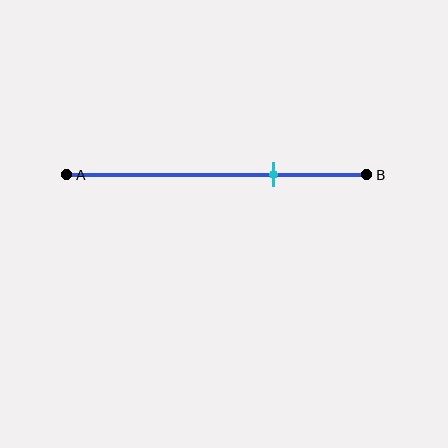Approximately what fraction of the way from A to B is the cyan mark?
The cyan mark is approximately 70% of the way from A to B.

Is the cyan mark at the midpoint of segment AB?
No, the mark is at about 70% from A, not at the 50% midpoint.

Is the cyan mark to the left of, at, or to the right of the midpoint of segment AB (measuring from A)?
The cyan mark is to the right of the midpoint of segment AB.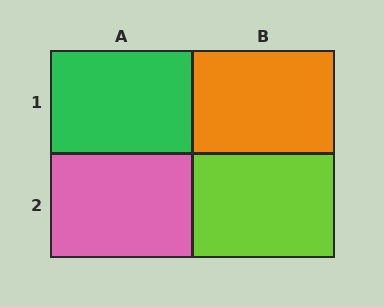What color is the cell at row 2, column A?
Pink.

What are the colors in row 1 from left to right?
Green, orange.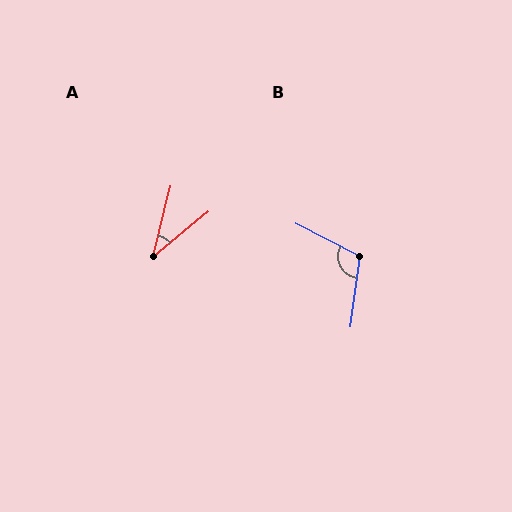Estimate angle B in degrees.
Approximately 109 degrees.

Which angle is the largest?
B, at approximately 109 degrees.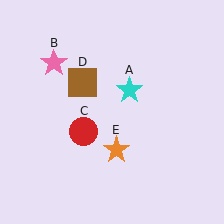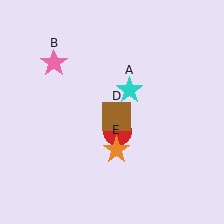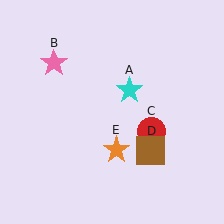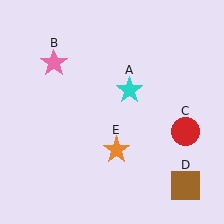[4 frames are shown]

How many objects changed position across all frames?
2 objects changed position: red circle (object C), brown square (object D).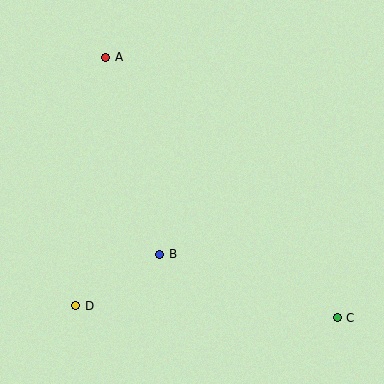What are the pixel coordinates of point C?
Point C is at (337, 318).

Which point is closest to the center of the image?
Point B at (160, 254) is closest to the center.